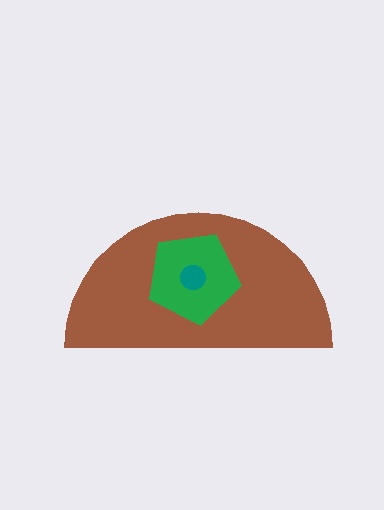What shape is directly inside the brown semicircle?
The green pentagon.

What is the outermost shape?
The brown semicircle.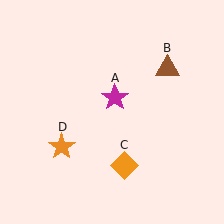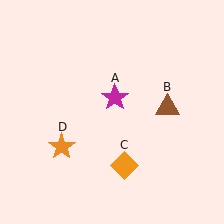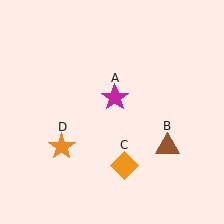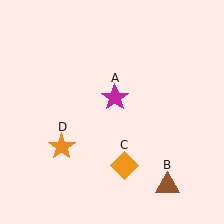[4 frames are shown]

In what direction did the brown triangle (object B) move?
The brown triangle (object B) moved down.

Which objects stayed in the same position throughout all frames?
Magenta star (object A) and orange diamond (object C) and orange star (object D) remained stationary.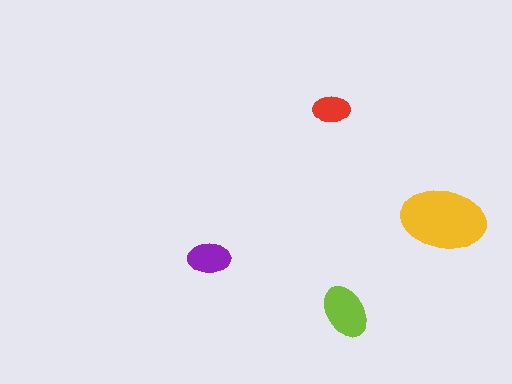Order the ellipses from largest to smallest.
the yellow one, the lime one, the purple one, the red one.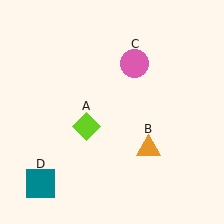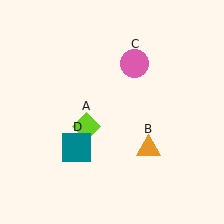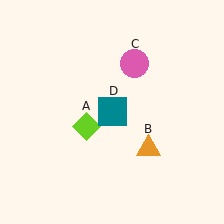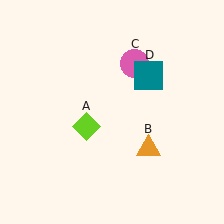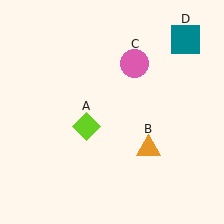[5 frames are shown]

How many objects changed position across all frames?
1 object changed position: teal square (object D).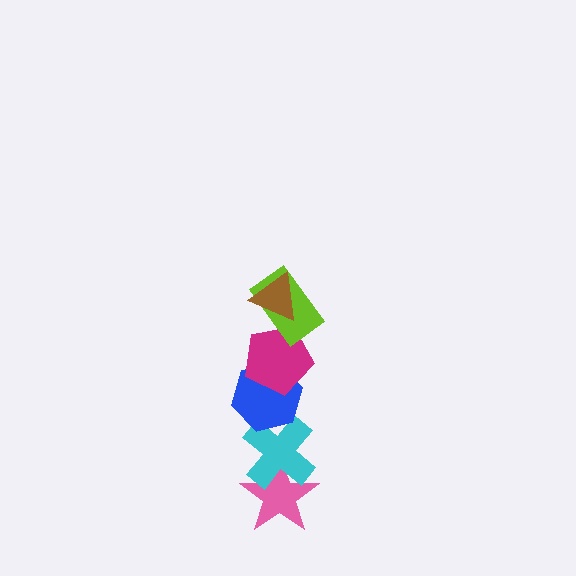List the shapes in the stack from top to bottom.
From top to bottom: the brown triangle, the lime rectangle, the magenta pentagon, the blue hexagon, the cyan cross, the pink star.